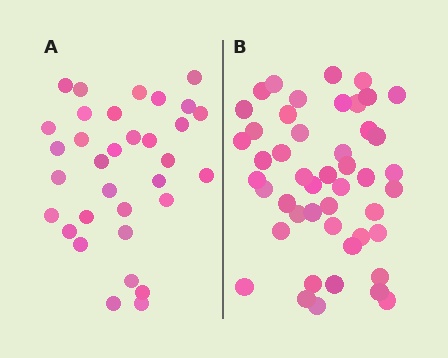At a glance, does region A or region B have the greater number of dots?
Region B (the right region) has more dots.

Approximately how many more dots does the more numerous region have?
Region B has approximately 15 more dots than region A.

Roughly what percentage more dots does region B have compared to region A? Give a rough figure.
About 40% more.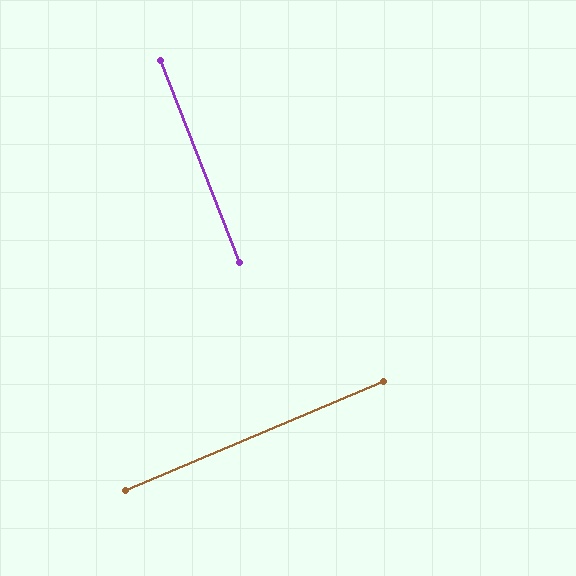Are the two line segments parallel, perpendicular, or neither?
Perpendicular — they meet at approximately 88°.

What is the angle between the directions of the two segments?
Approximately 88 degrees.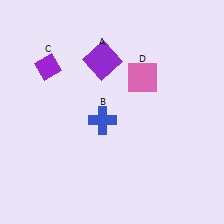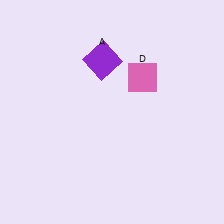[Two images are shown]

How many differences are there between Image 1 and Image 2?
There are 2 differences between the two images.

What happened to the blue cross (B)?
The blue cross (B) was removed in Image 2. It was in the bottom-left area of Image 1.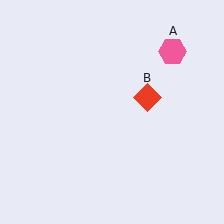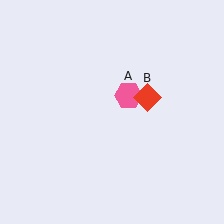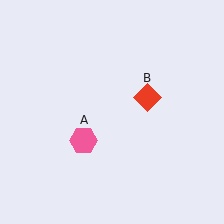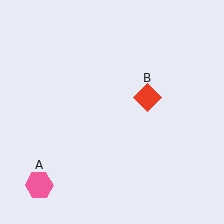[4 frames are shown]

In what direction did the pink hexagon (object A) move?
The pink hexagon (object A) moved down and to the left.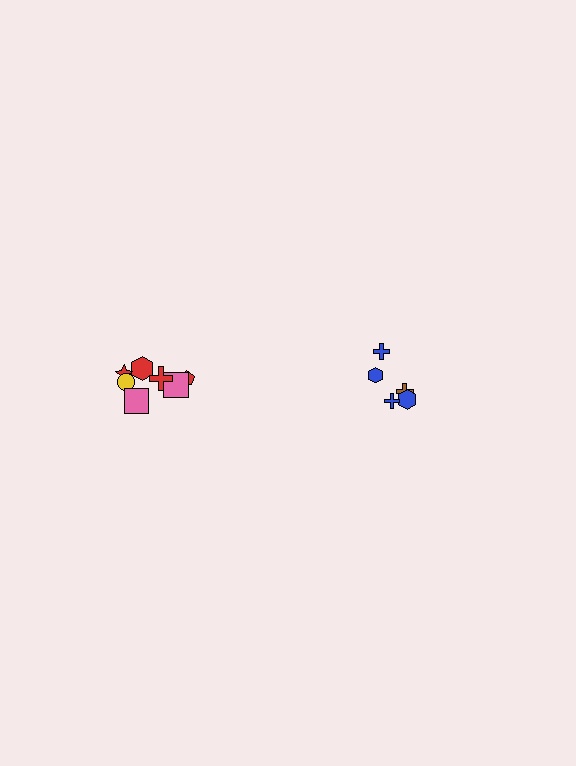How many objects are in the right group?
There are 5 objects.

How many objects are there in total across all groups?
There are 12 objects.